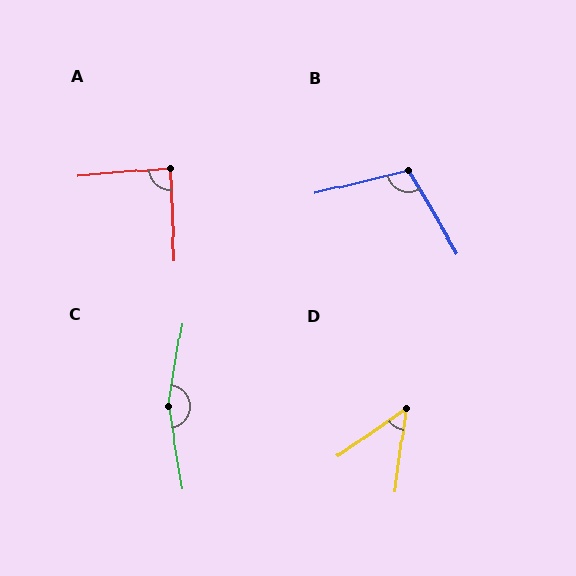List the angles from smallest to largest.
D (48°), A (88°), B (107°), C (161°).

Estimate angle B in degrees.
Approximately 107 degrees.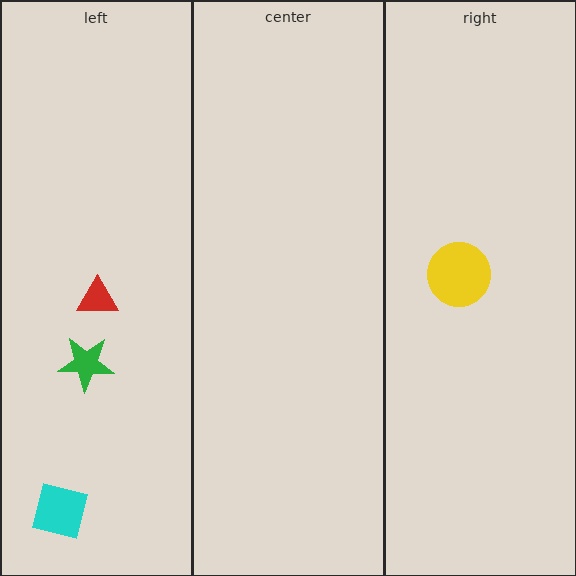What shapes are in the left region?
The green star, the red triangle, the cyan square.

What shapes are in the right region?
The yellow circle.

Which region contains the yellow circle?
The right region.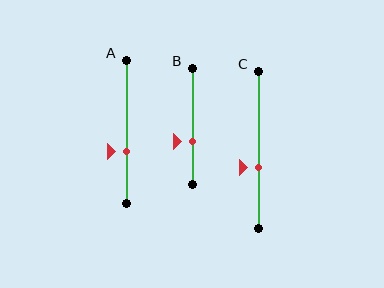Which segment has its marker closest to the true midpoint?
Segment C has its marker closest to the true midpoint.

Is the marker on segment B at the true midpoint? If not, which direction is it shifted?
No, the marker on segment B is shifted downward by about 13% of the segment length.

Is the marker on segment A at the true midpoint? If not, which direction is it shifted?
No, the marker on segment A is shifted downward by about 14% of the segment length.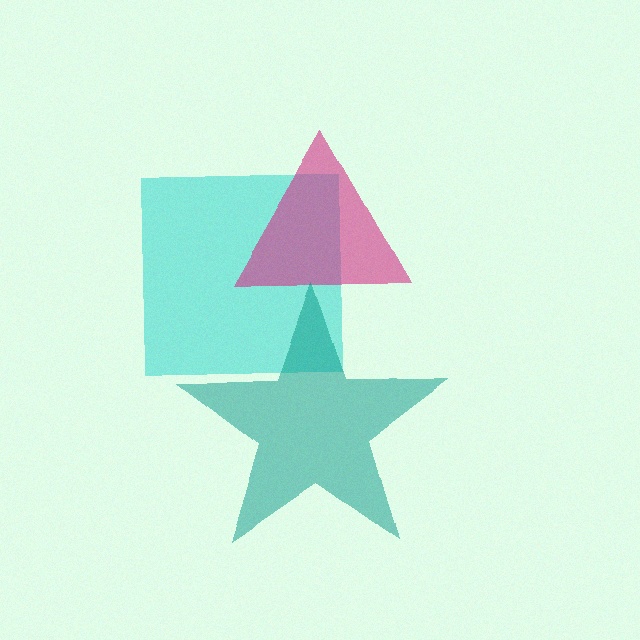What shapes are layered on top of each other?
The layered shapes are: a cyan square, a magenta triangle, a teal star.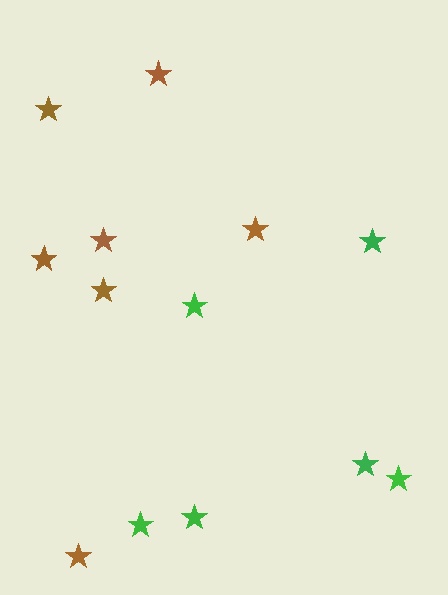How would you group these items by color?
There are 2 groups: one group of brown stars (7) and one group of green stars (6).